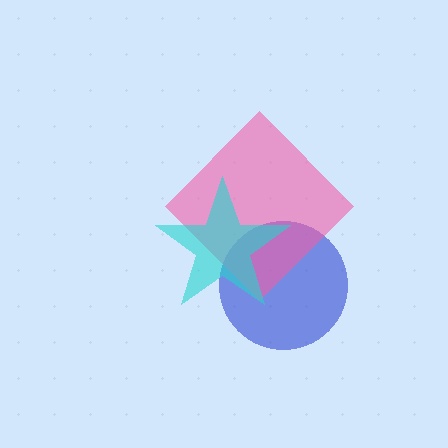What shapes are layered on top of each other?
The layered shapes are: a blue circle, a pink diamond, a cyan star.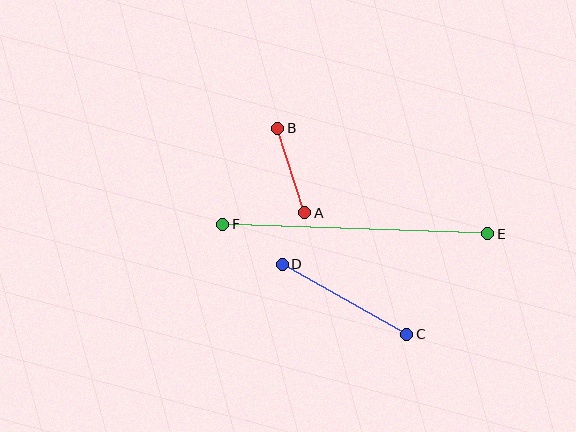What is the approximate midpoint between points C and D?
The midpoint is at approximately (345, 299) pixels.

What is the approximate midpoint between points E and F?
The midpoint is at approximately (355, 229) pixels.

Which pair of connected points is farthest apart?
Points E and F are farthest apart.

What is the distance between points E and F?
The distance is approximately 265 pixels.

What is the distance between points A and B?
The distance is approximately 89 pixels.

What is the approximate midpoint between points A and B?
The midpoint is at approximately (291, 170) pixels.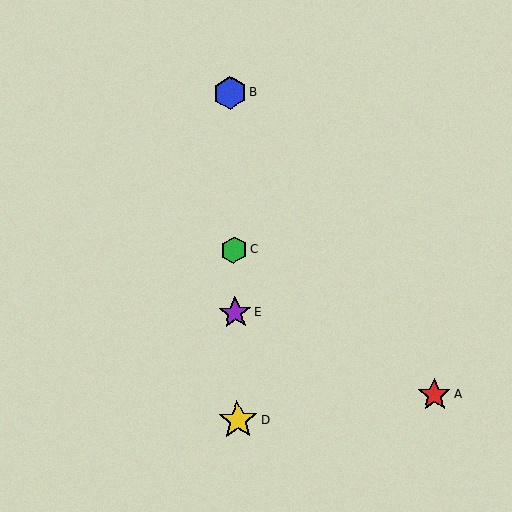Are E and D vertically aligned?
Yes, both are at x≈235.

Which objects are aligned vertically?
Objects B, C, D, E are aligned vertically.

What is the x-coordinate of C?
Object C is at x≈234.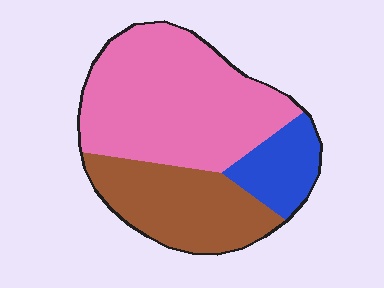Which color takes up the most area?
Pink, at roughly 55%.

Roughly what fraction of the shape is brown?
Brown covers around 30% of the shape.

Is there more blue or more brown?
Brown.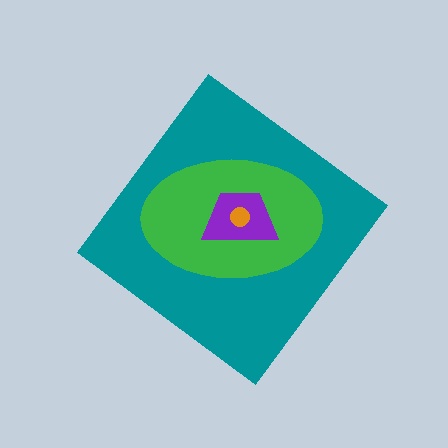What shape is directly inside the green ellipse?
The purple trapezoid.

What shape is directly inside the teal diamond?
The green ellipse.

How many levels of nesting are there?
4.